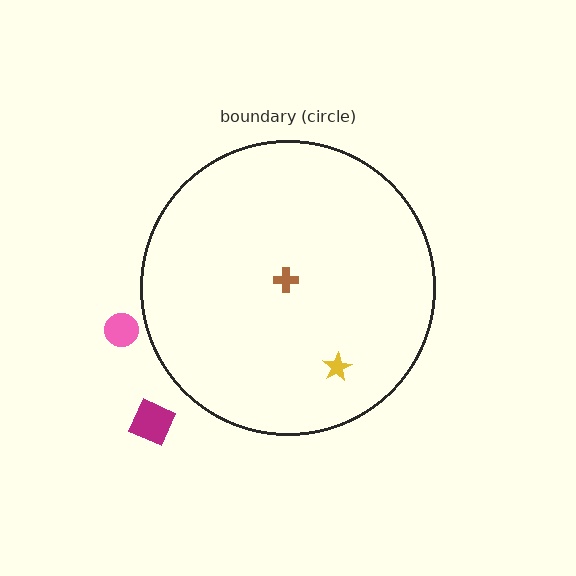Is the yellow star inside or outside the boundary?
Inside.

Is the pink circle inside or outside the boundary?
Outside.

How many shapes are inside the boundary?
2 inside, 2 outside.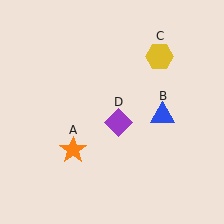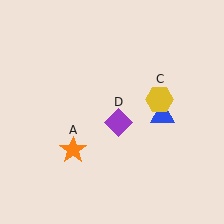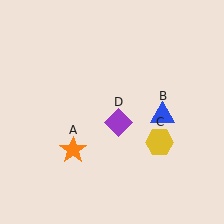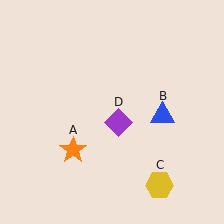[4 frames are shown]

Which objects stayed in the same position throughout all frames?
Orange star (object A) and blue triangle (object B) and purple diamond (object D) remained stationary.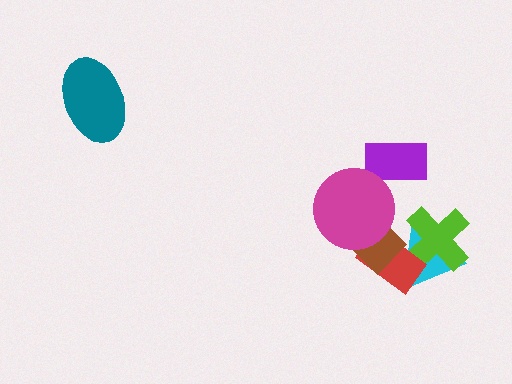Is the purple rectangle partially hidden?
Yes, it is partially covered by another shape.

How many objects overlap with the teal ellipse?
0 objects overlap with the teal ellipse.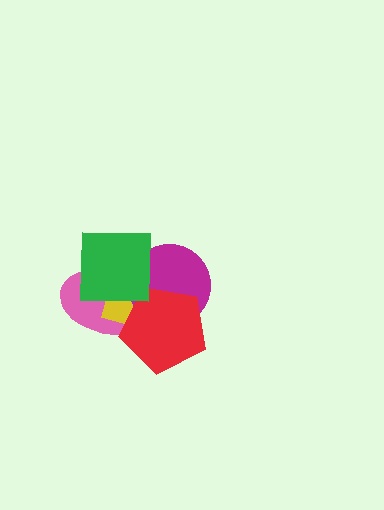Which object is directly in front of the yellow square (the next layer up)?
The magenta circle is directly in front of the yellow square.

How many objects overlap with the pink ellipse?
4 objects overlap with the pink ellipse.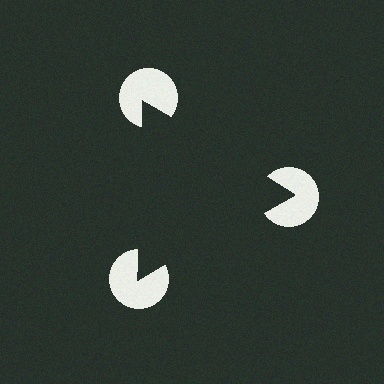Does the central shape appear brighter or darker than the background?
It typically appears slightly darker than the background, even though no actual brightness change is drawn.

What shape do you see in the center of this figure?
An illusory triangle — its edges are inferred from the aligned wedge cuts in the pac-man discs, not physically drawn.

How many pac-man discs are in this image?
There are 3 — one at each vertex of the illusory triangle.